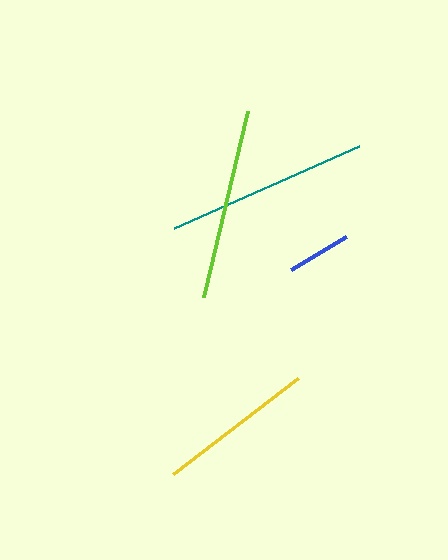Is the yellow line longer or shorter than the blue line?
The yellow line is longer than the blue line.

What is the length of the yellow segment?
The yellow segment is approximately 158 pixels long.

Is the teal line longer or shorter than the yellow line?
The teal line is longer than the yellow line.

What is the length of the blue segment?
The blue segment is approximately 64 pixels long.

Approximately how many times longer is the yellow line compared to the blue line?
The yellow line is approximately 2.5 times the length of the blue line.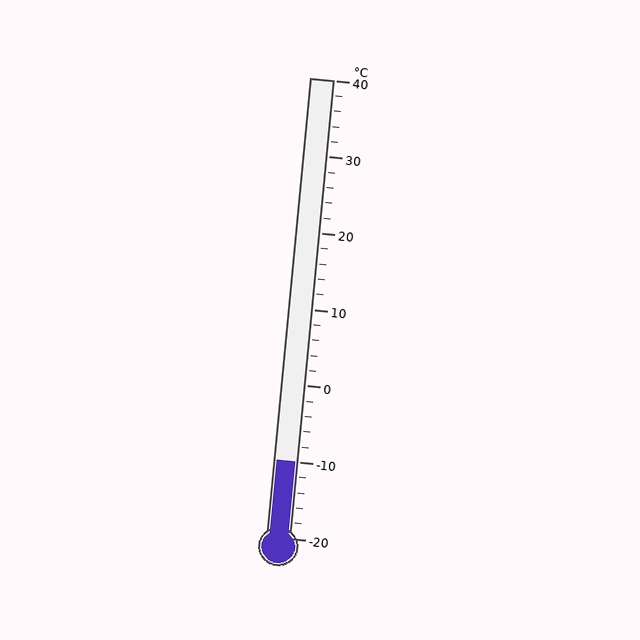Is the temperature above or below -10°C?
The temperature is at -10°C.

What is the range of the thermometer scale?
The thermometer scale ranges from -20°C to 40°C.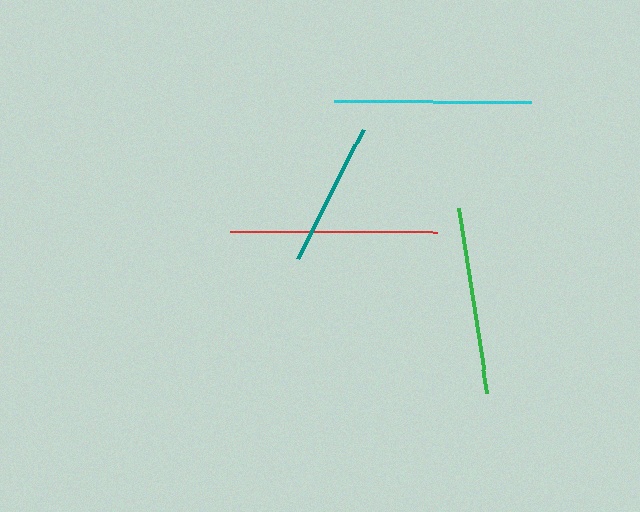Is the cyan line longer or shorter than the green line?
The cyan line is longer than the green line.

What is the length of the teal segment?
The teal segment is approximately 144 pixels long.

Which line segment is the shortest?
The teal line is the shortest at approximately 144 pixels.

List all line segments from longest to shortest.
From longest to shortest: red, cyan, green, teal.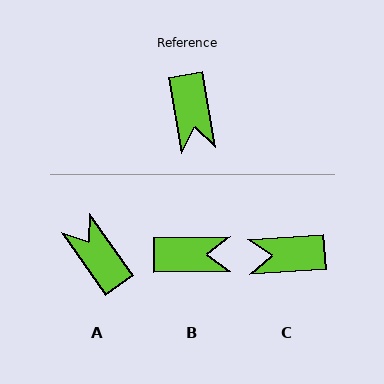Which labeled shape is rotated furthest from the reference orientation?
A, about 154 degrees away.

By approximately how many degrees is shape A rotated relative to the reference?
Approximately 154 degrees clockwise.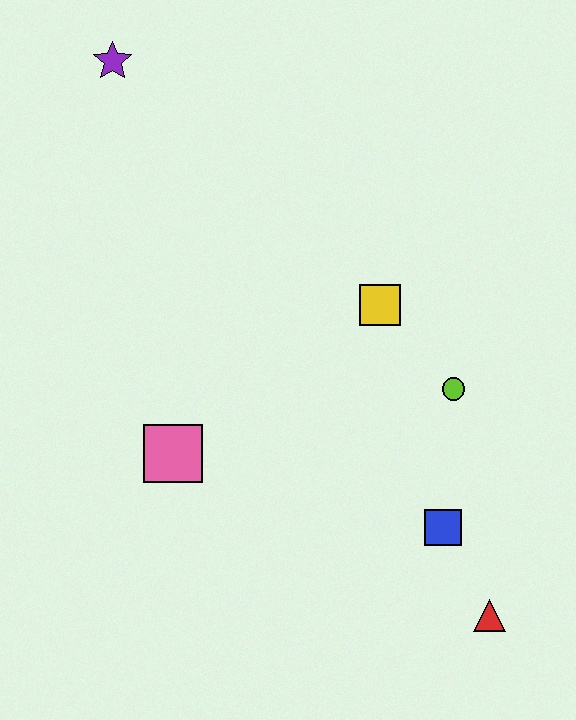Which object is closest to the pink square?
The yellow square is closest to the pink square.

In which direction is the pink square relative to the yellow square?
The pink square is to the left of the yellow square.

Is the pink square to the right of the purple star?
Yes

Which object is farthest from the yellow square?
The purple star is farthest from the yellow square.